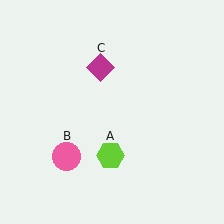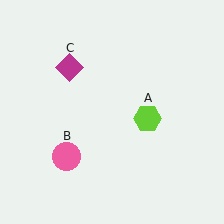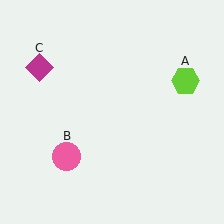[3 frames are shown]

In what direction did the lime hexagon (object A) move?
The lime hexagon (object A) moved up and to the right.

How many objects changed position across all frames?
2 objects changed position: lime hexagon (object A), magenta diamond (object C).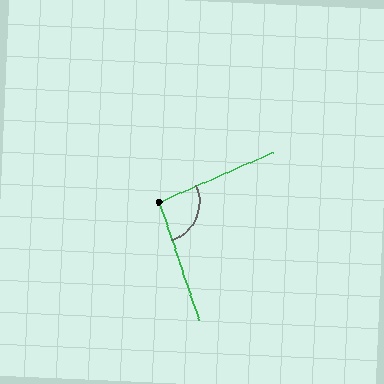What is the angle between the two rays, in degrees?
Approximately 95 degrees.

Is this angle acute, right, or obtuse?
It is approximately a right angle.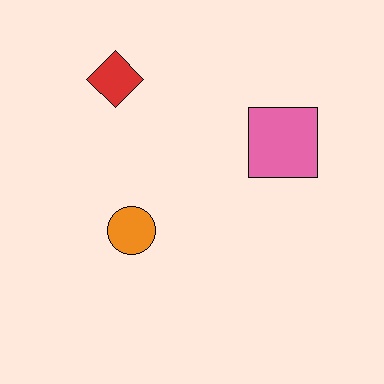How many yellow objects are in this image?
There are no yellow objects.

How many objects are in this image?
There are 3 objects.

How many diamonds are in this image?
There is 1 diamond.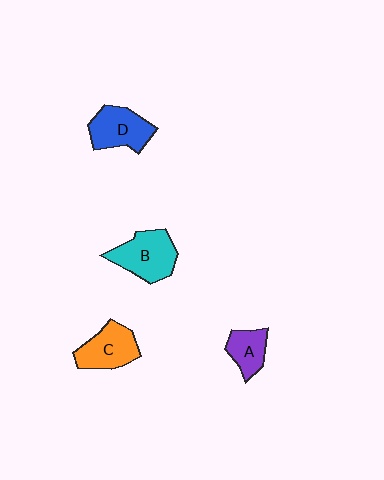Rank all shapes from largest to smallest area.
From largest to smallest: B (cyan), D (blue), C (orange), A (purple).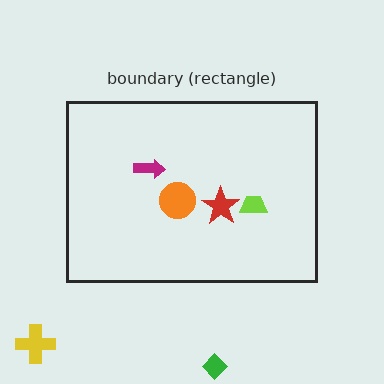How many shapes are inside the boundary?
4 inside, 2 outside.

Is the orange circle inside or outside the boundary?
Inside.